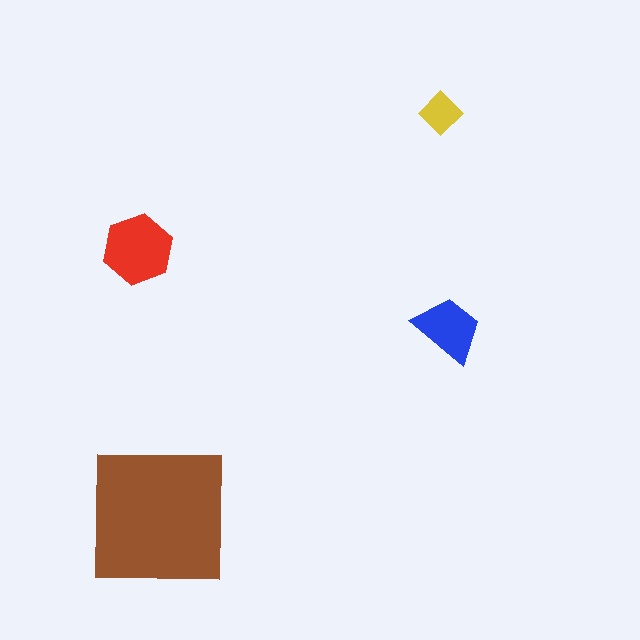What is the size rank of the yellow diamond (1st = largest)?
4th.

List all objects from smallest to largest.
The yellow diamond, the blue trapezoid, the red hexagon, the brown square.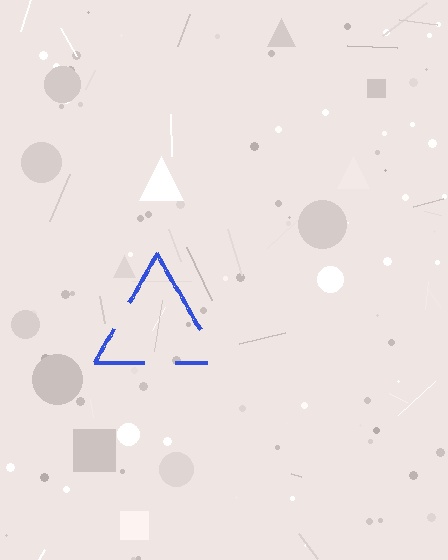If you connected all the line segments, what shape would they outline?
They would outline a triangle.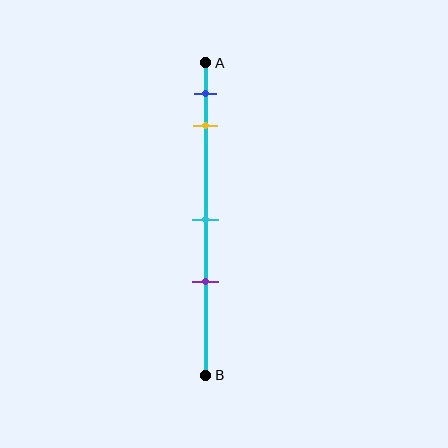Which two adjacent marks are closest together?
The blue and yellow marks are the closest adjacent pair.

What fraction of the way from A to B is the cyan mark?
The cyan mark is approximately 50% (0.5) of the way from A to B.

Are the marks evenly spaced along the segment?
No, the marks are not evenly spaced.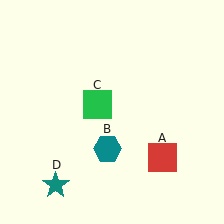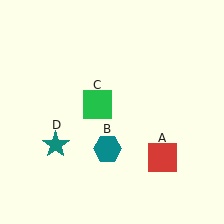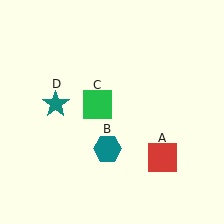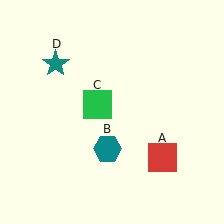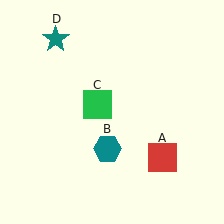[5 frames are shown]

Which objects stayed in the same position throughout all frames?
Red square (object A) and teal hexagon (object B) and green square (object C) remained stationary.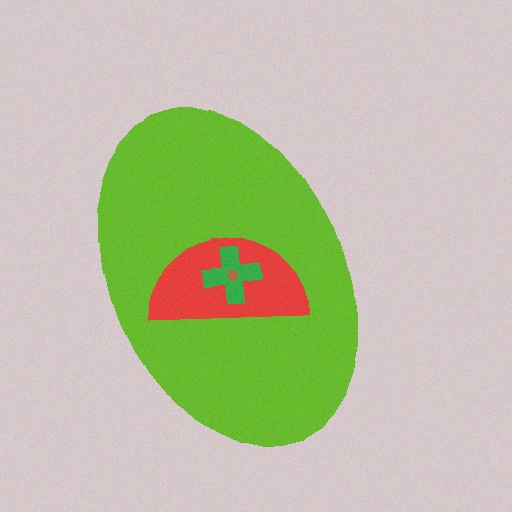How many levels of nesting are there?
4.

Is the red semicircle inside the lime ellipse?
Yes.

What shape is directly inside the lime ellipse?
The red semicircle.